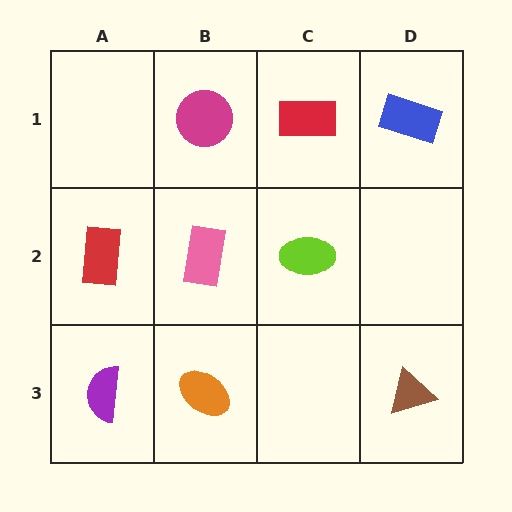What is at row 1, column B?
A magenta circle.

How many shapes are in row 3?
3 shapes.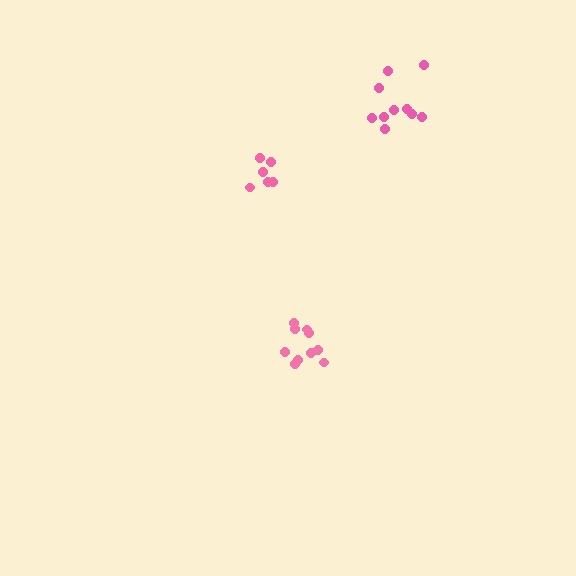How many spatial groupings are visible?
There are 3 spatial groupings.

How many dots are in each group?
Group 1: 10 dots, Group 2: 6 dots, Group 3: 10 dots (26 total).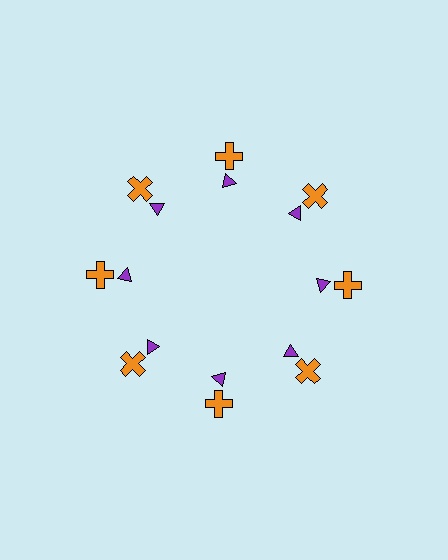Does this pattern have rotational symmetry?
Yes, this pattern has 8-fold rotational symmetry. It looks the same after rotating 45 degrees around the center.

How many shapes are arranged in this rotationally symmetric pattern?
There are 16 shapes, arranged in 8 groups of 2.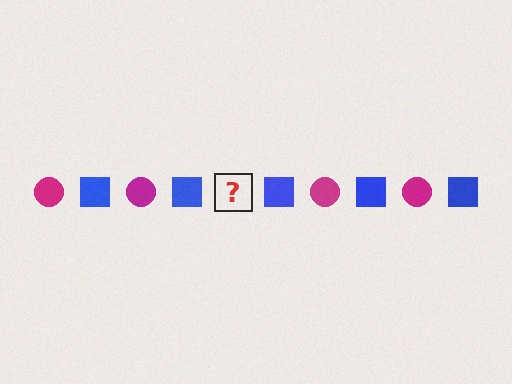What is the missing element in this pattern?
The missing element is a magenta circle.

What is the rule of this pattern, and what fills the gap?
The rule is that the pattern alternates between magenta circle and blue square. The gap should be filled with a magenta circle.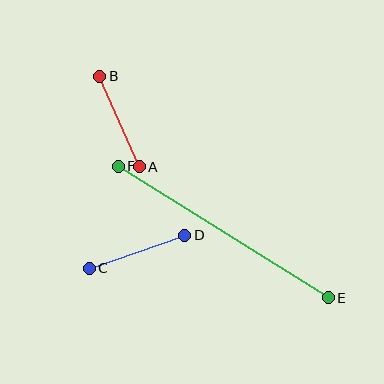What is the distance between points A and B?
The distance is approximately 99 pixels.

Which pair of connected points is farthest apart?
Points E and F are farthest apart.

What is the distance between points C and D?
The distance is approximately 101 pixels.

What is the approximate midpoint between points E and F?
The midpoint is at approximately (223, 232) pixels.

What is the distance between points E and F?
The distance is approximately 248 pixels.